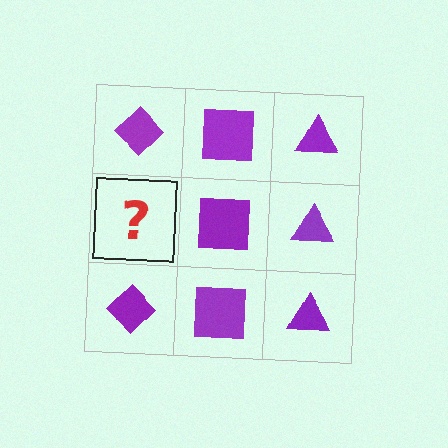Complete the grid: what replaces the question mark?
The question mark should be replaced with a purple diamond.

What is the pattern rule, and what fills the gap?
The rule is that each column has a consistent shape. The gap should be filled with a purple diamond.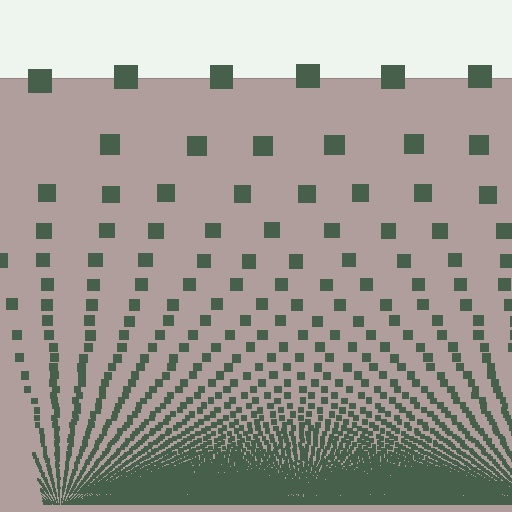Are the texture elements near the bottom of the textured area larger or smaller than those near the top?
Smaller. The gradient is inverted — elements near the bottom are smaller and denser.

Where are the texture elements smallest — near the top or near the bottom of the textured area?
Near the bottom.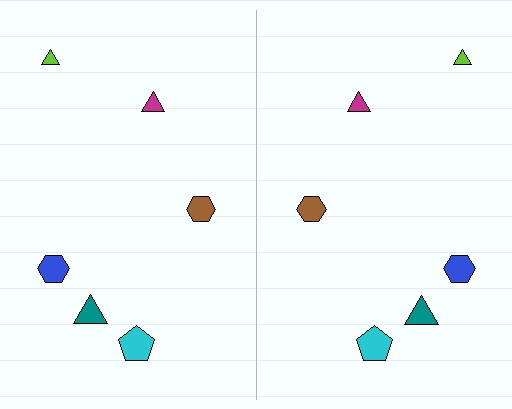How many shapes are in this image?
There are 12 shapes in this image.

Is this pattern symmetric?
Yes, this pattern has bilateral (reflection) symmetry.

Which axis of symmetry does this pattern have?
The pattern has a vertical axis of symmetry running through the center of the image.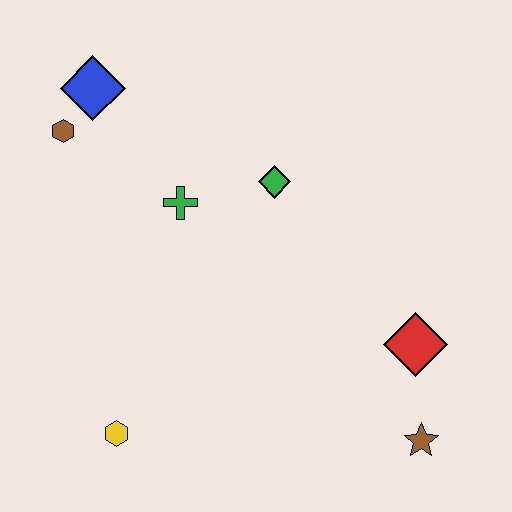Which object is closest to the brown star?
The red diamond is closest to the brown star.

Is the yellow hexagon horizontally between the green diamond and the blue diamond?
Yes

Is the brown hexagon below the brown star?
No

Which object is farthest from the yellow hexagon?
The blue diamond is farthest from the yellow hexagon.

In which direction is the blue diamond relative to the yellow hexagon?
The blue diamond is above the yellow hexagon.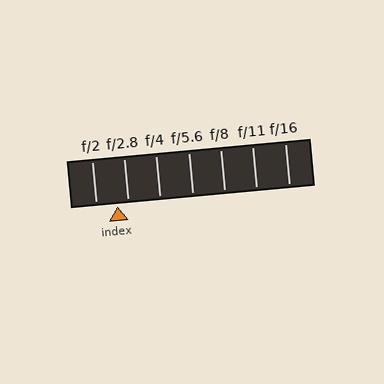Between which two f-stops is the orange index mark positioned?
The index mark is between f/2 and f/2.8.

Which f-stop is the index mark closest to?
The index mark is closest to f/2.8.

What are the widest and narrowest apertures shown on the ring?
The widest aperture shown is f/2 and the narrowest is f/16.